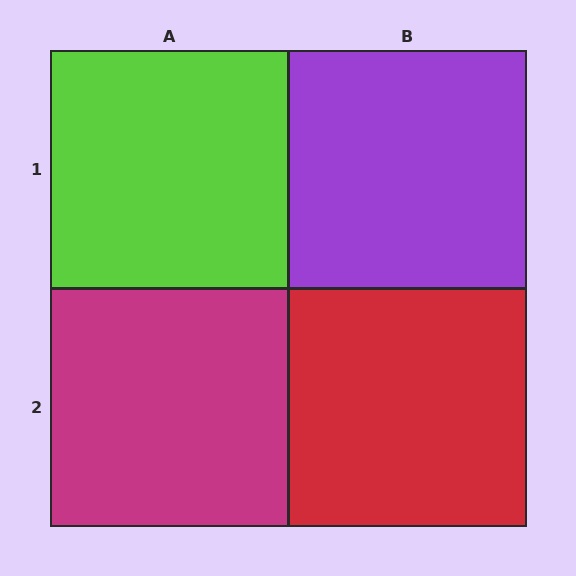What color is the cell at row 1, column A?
Lime.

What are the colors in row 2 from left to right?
Magenta, red.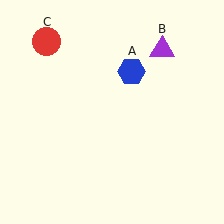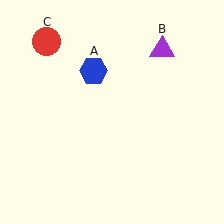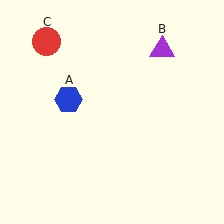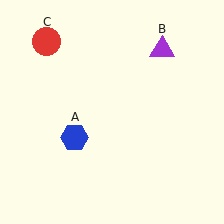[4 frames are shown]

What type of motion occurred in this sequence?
The blue hexagon (object A) rotated counterclockwise around the center of the scene.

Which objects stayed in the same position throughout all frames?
Purple triangle (object B) and red circle (object C) remained stationary.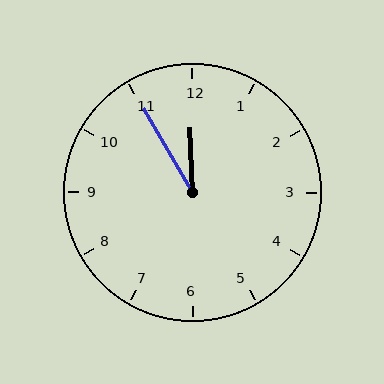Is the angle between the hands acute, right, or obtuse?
It is acute.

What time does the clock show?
11:55.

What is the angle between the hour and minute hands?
Approximately 28 degrees.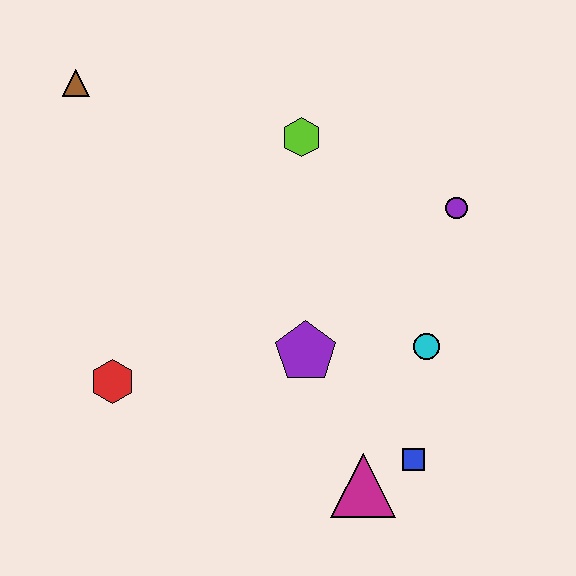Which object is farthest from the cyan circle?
The brown triangle is farthest from the cyan circle.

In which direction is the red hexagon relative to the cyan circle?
The red hexagon is to the left of the cyan circle.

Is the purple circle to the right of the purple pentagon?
Yes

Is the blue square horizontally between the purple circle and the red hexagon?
Yes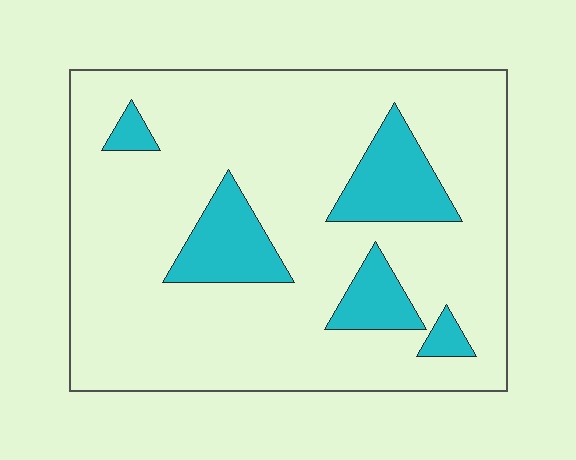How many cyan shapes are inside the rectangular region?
5.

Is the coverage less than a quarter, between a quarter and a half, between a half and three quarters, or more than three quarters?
Less than a quarter.